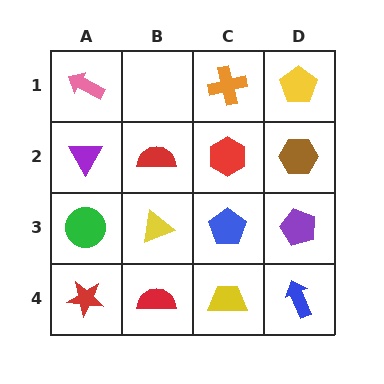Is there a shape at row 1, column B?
No, that cell is empty.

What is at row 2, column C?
A red hexagon.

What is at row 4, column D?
A blue arrow.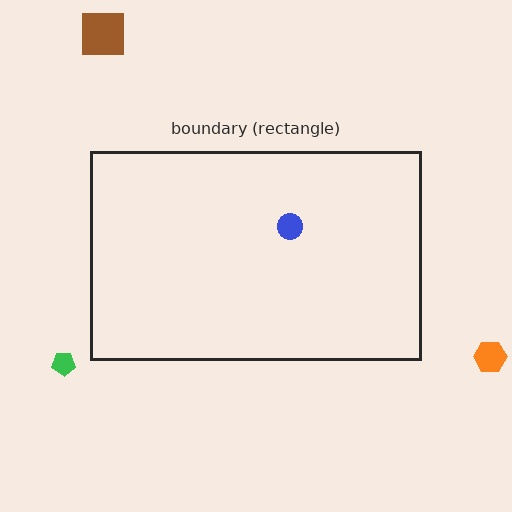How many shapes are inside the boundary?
1 inside, 3 outside.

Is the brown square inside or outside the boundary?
Outside.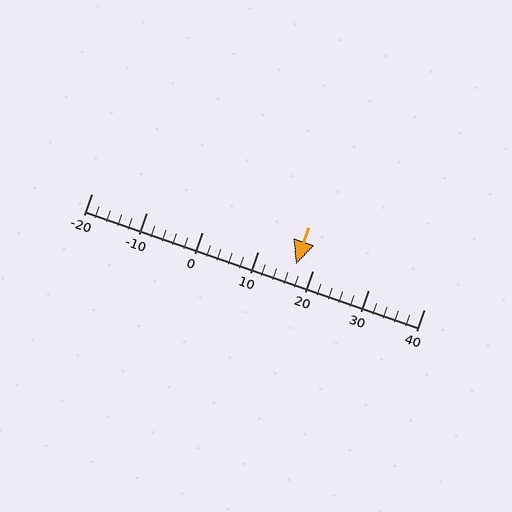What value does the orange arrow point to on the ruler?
The orange arrow points to approximately 17.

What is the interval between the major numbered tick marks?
The major tick marks are spaced 10 units apart.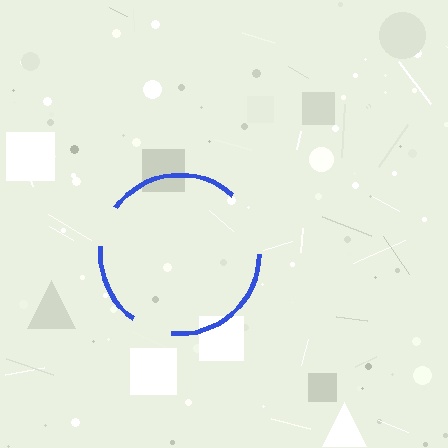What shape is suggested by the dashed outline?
The dashed outline suggests a circle.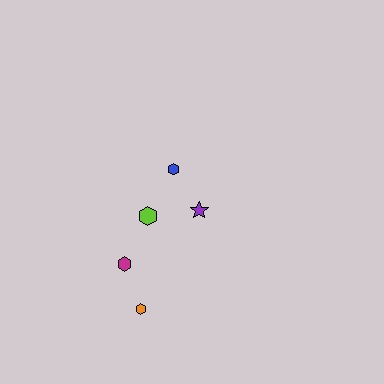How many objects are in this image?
There are 5 objects.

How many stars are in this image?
There is 1 star.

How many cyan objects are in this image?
There are no cyan objects.